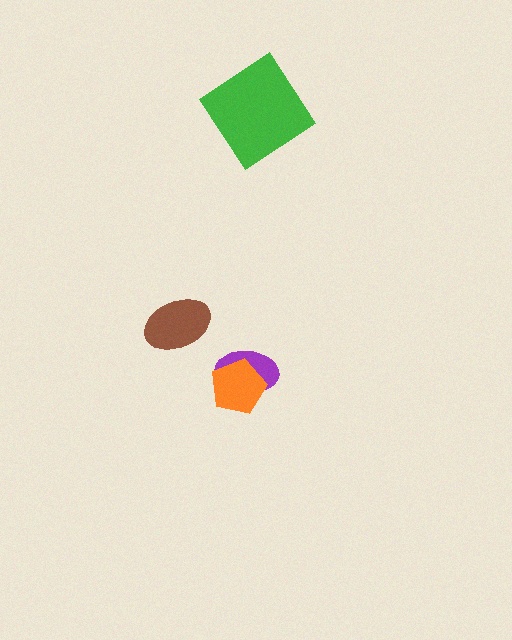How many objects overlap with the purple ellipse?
1 object overlaps with the purple ellipse.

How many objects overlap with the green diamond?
0 objects overlap with the green diamond.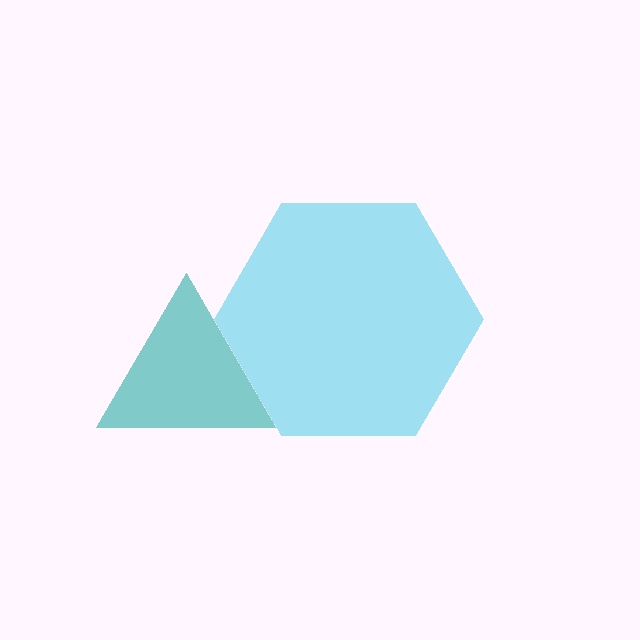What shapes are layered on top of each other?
The layered shapes are: a teal triangle, a cyan hexagon.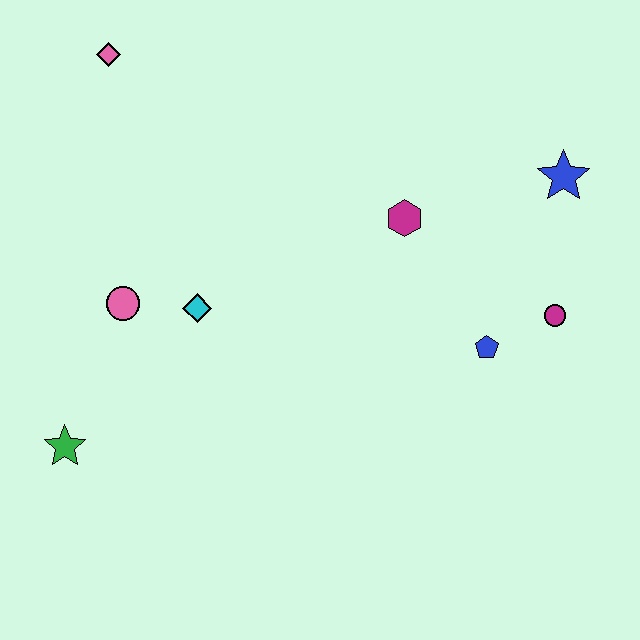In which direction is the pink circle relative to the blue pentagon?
The pink circle is to the left of the blue pentagon.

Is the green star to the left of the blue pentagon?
Yes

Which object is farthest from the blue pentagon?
The pink diamond is farthest from the blue pentagon.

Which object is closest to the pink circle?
The cyan diamond is closest to the pink circle.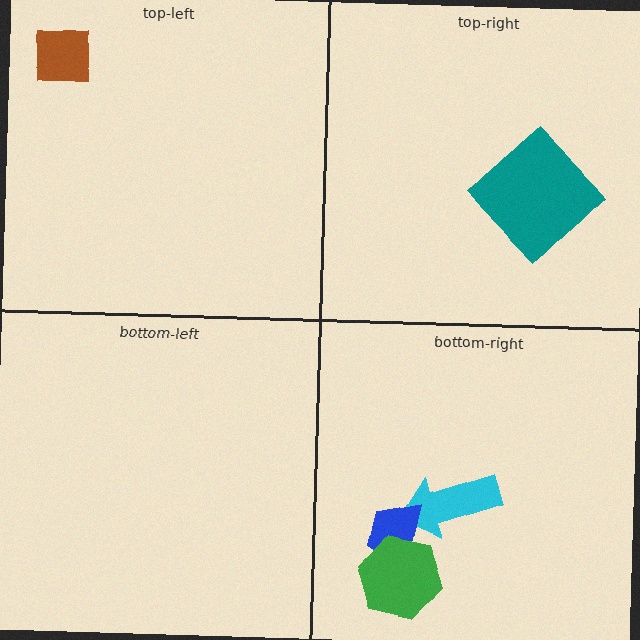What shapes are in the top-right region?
The teal diamond.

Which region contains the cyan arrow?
The bottom-right region.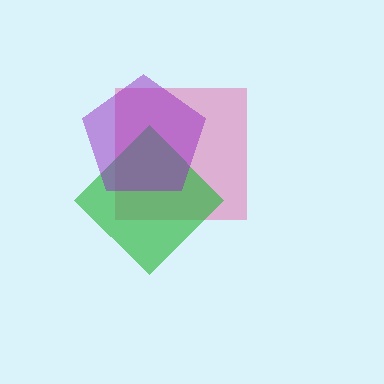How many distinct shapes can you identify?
There are 3 distinct shapes: a pink square, a green diamond, a purple pentagon.